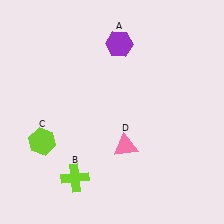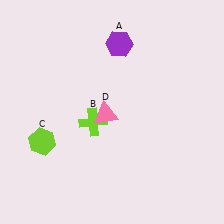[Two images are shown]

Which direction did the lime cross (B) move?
The lime cross (B) moved up.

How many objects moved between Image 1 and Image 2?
2 objects moved between the two images.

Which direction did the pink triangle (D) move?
The pink triangle (D) moved up.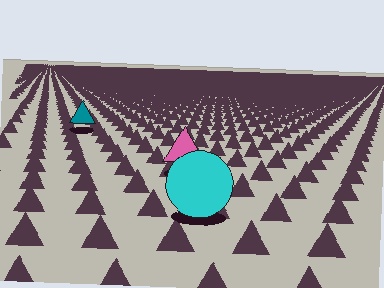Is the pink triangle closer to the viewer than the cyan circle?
No. The cyan circle is closer — you can tell from the texture gradient: the ground texture is coarser near it.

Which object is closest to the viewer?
The cyan circle is closest. The texture marks near it are larger and more spread out.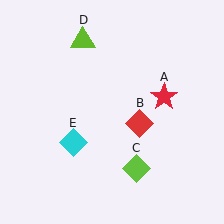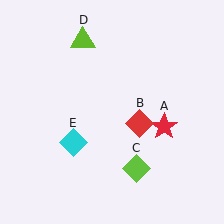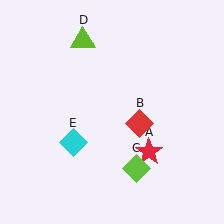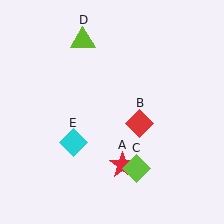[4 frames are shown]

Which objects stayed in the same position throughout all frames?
Red diamond (object B) and lime diamond (object C) and lime triangle (object D) and cyan diamond (object E) remained stationary.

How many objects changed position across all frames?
1 object changed position: red star (object A).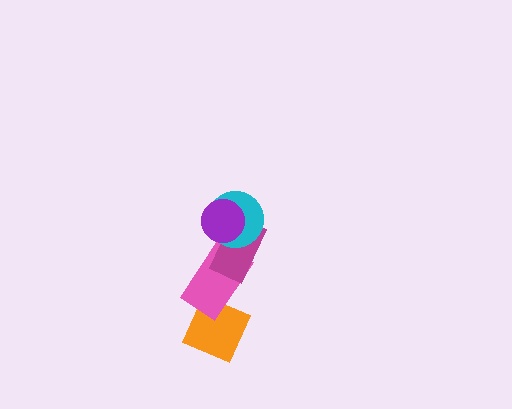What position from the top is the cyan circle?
The cyan circle is 2nd from the top.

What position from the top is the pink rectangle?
The pink rectangle is 4th from the top.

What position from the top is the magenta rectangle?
The magenta rectangle is 3rd from the top.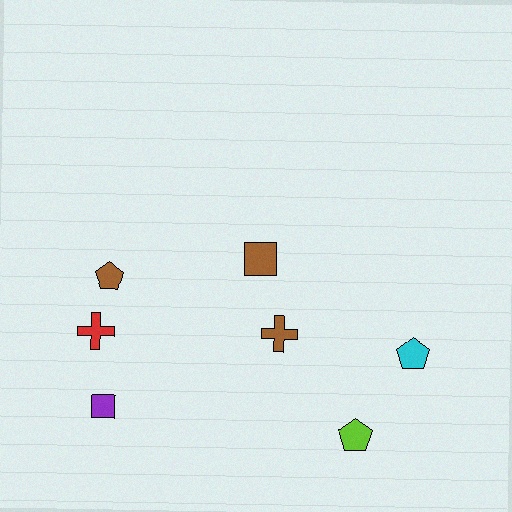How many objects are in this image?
There are 7 objects.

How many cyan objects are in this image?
There is 1 cyan object.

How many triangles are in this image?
There are no triangles.